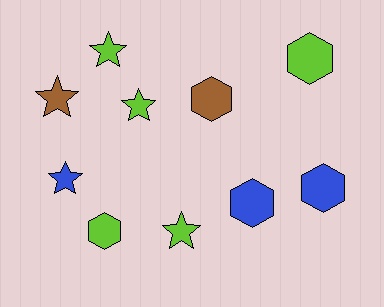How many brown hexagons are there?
There is 1 brown hexagon.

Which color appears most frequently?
Lime, with 5 objects.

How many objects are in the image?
There are 10 objects.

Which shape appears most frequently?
Hexagon, with 5 objects.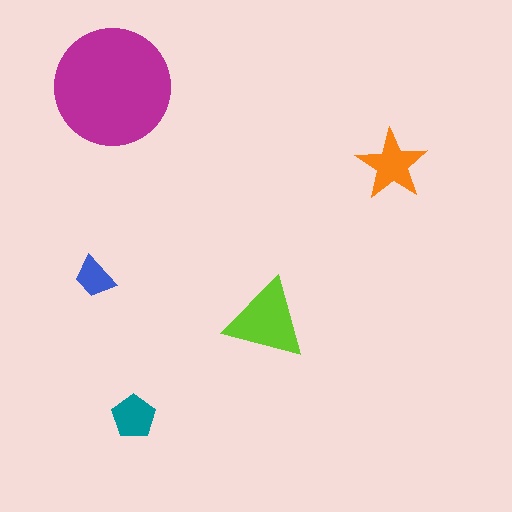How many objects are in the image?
There are 5 objects in the image.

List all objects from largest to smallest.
The magenta circle, the lime triangle, the orange star, the teal pentagon, the blue trapezoid.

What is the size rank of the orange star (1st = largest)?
3rd.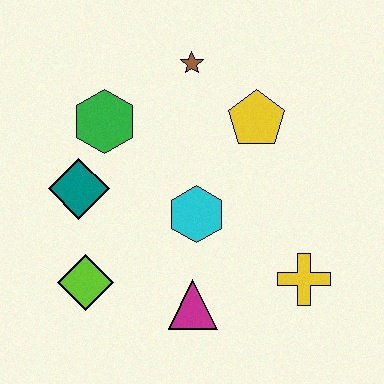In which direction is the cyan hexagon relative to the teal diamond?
The cyan hexagon is to the right of the teal diamond.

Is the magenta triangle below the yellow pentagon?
Yes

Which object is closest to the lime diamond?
The teal diamond is closest to the lime diamond.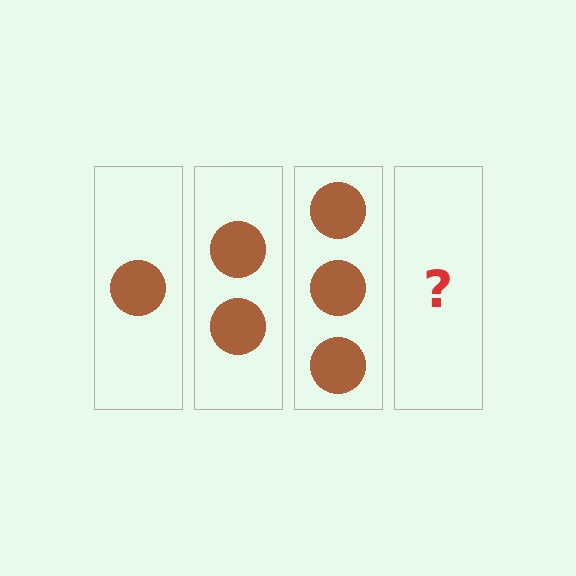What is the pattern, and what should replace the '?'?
The pattern is that each step adds one more circle. The '?' should be 4 circles.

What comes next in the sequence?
The next element should be 4 circles.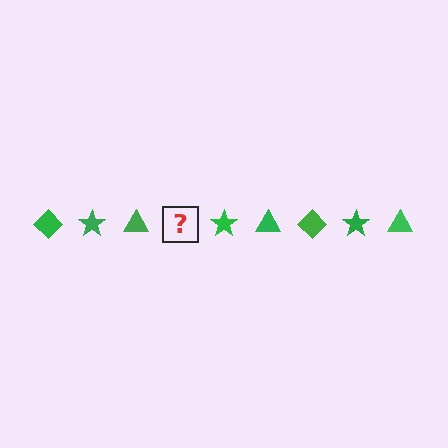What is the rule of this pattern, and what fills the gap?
The rule is that the pattern cycles through diamond, star, triangle shapes in green. The gap should be filled with a green diamond.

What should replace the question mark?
The question mark should be replaced with a green diamond.